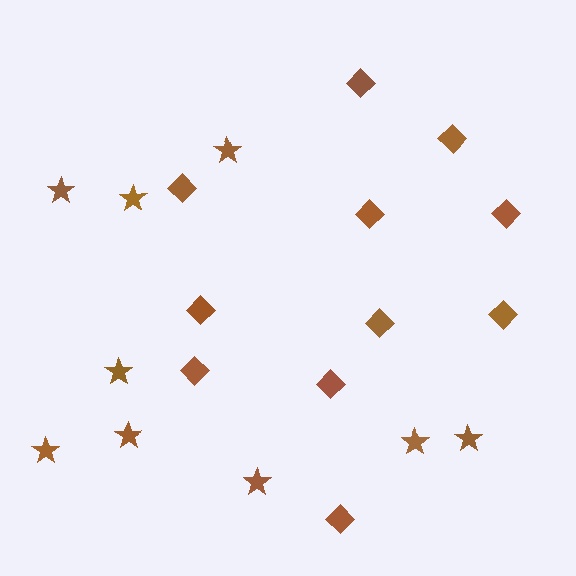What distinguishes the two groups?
There are 2 groups: one group of diamonds (11) and one group of stars (9).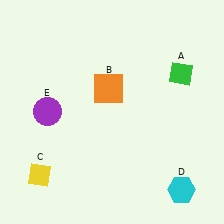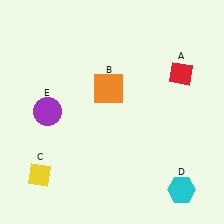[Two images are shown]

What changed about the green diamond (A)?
In Image 1, A is green. In Image 2, it changed to red.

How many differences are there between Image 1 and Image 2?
There is 1 difference between the two images.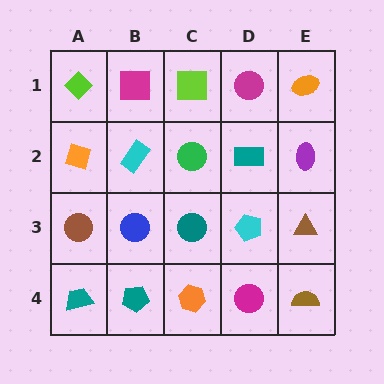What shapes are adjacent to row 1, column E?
A purple ellipse (row 2, column E), a magenta circle (row 1, column D).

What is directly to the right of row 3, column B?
A teal circle.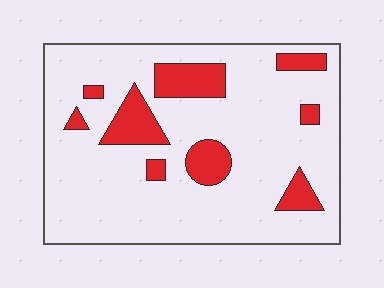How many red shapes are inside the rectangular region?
9.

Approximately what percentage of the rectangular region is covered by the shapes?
Approximately 15%.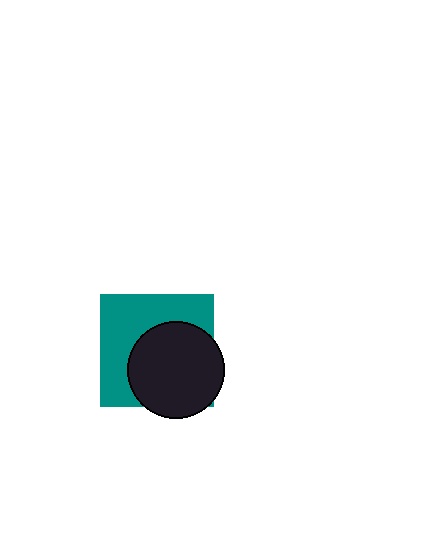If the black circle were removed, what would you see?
You would see the complete teal square.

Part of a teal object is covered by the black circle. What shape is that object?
It is a square.